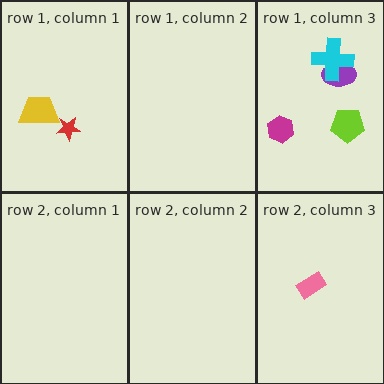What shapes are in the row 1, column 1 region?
The yellow trapezoid, the red star.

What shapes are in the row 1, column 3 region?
The magenta hexagon, the purple ellipse, the cyan cross, the lime pentagon.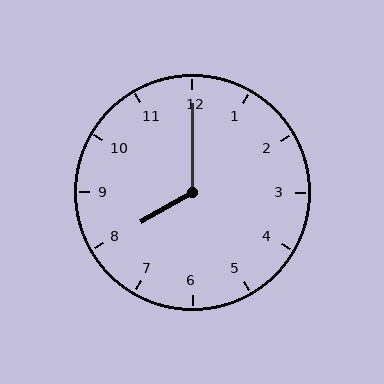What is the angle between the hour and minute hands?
Approximately 120 degrees.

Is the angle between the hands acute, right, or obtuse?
It is obtuse.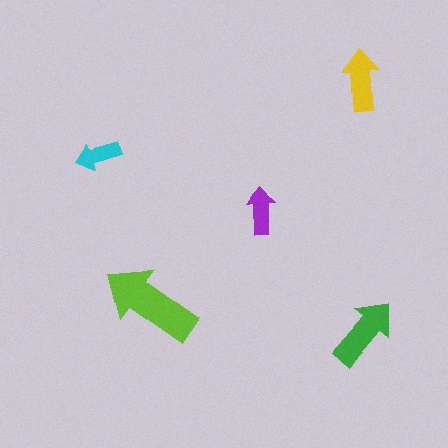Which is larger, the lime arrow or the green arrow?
The lime one.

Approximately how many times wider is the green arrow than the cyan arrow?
About 1.5 times wider.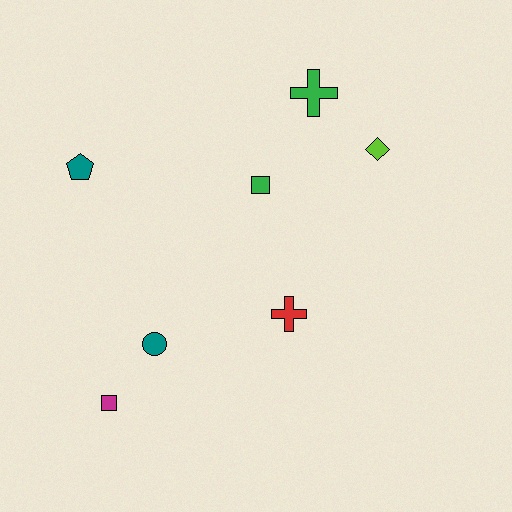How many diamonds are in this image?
There is 1 diamond.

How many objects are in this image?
There are 7 objects.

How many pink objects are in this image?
There are no pink objects.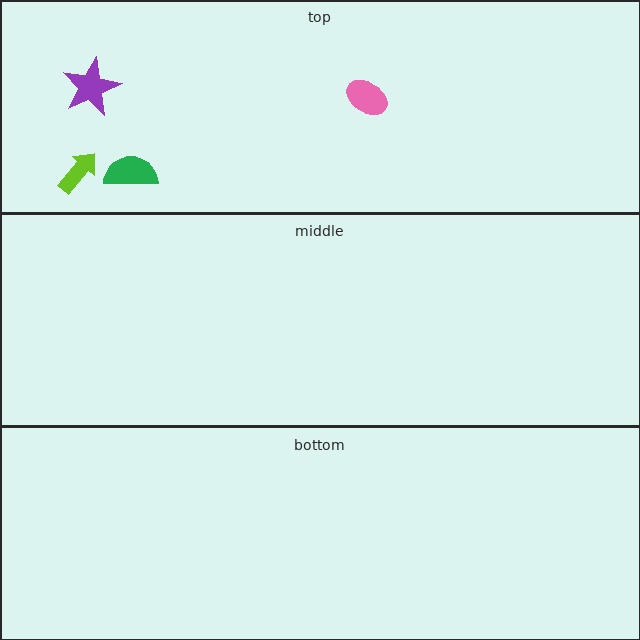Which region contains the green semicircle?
The top region.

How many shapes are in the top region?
4.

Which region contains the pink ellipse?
The top region.